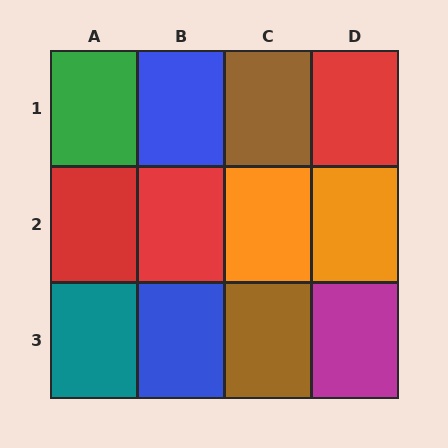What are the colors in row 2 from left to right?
Red, red, orange, orange.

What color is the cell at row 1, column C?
Brown.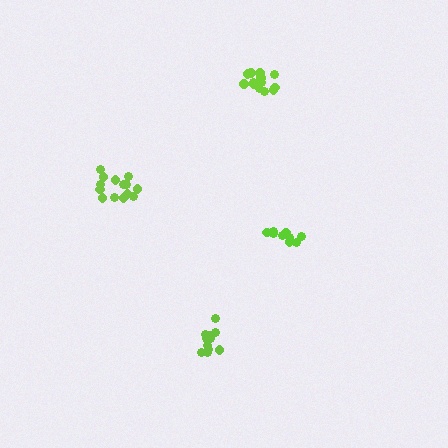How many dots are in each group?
Group 1: 14 dots, Group 2: 11 dots, Group 3: 15 dots, Group 4: 10 dots (50 total).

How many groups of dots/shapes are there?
There are 4 groups.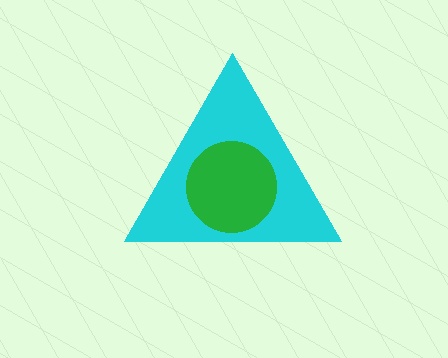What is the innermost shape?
The green circle.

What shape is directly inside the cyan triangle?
The green circle.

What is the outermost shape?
The cyan triangle.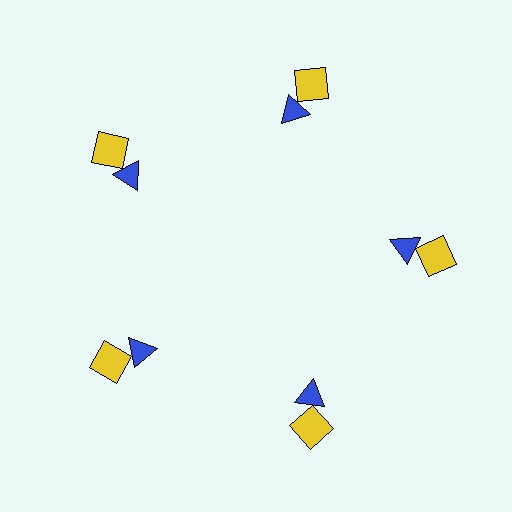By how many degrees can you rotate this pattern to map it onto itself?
The pattern maps onto itself every 72 degrees of rotation.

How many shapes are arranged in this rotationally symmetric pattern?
There are 10 shapes, arranged in 5 groups of 2.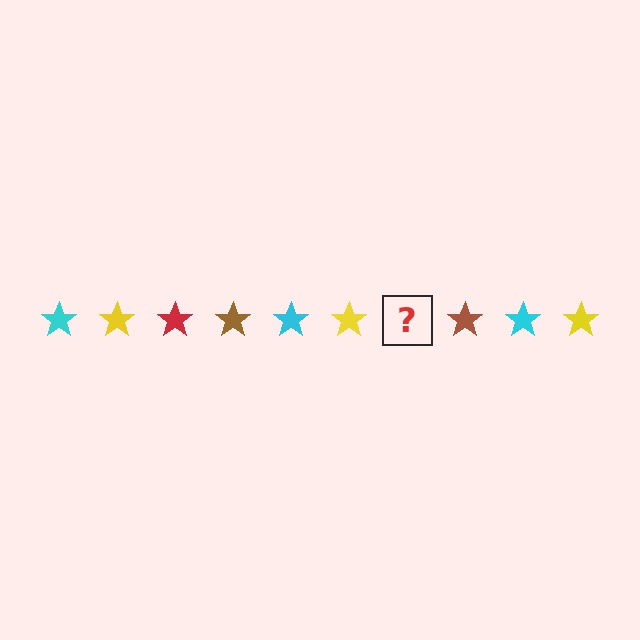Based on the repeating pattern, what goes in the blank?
The blank should be a red star.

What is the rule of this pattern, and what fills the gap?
The rule is that the pattern cycles through cyan, yellow, red, brown stars. The gap should be filled with a red star.